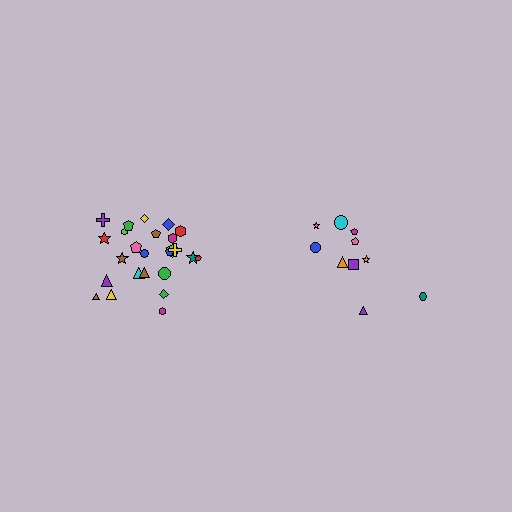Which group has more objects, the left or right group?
The left group.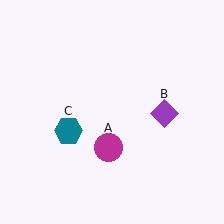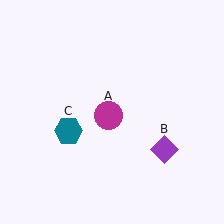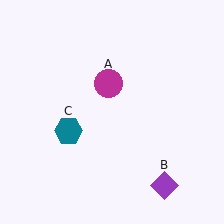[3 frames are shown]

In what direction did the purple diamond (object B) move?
The purple diamond (object B) moved down.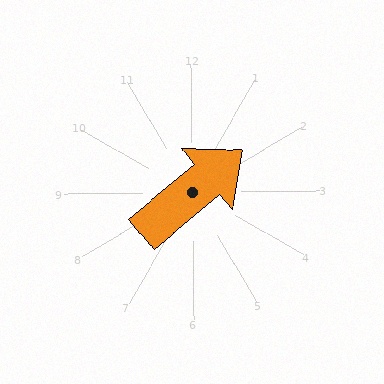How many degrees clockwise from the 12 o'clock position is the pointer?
Approximately 51 degrees.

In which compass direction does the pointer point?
Northeast.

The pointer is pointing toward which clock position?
Roughly 2 o'clock.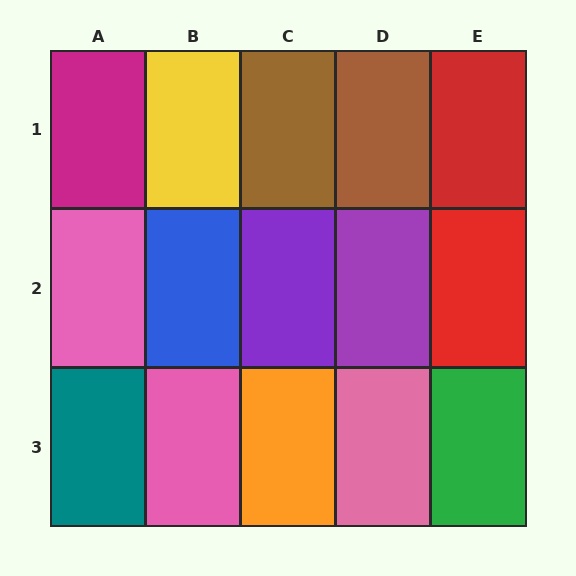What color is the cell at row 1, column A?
Magenta.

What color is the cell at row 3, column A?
Teal.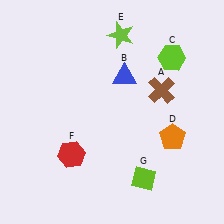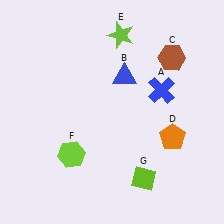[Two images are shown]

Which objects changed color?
A changed from brown to blue. C changed from lime to brown. F changed from red to lime.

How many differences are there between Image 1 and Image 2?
There are 3 differences between the two images.